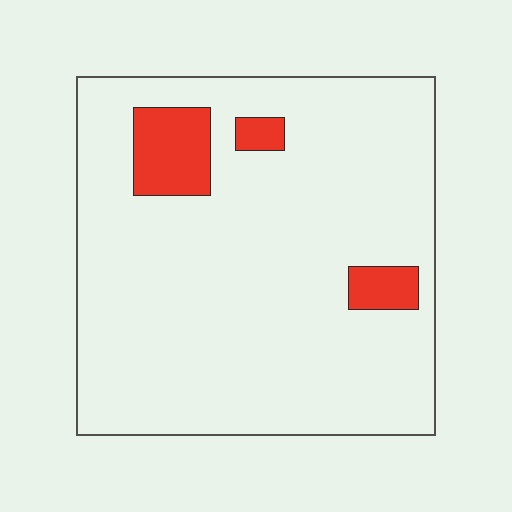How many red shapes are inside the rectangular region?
3.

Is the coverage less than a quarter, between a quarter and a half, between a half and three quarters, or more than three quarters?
Less than a quarter.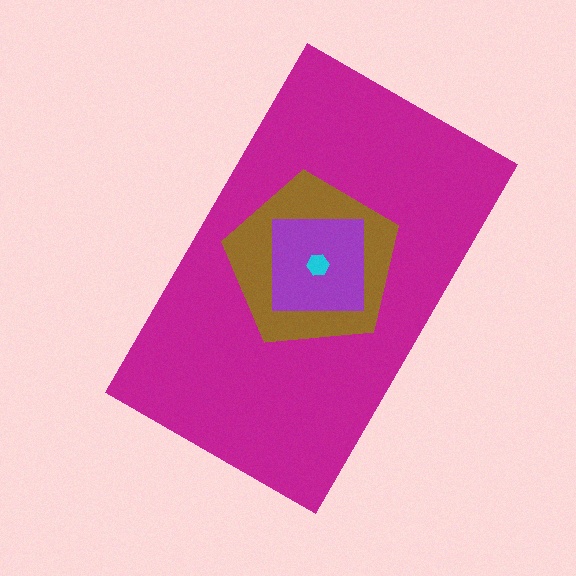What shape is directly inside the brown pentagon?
The purple square.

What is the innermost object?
The cyan hexagon.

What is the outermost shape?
The magenta rectangle.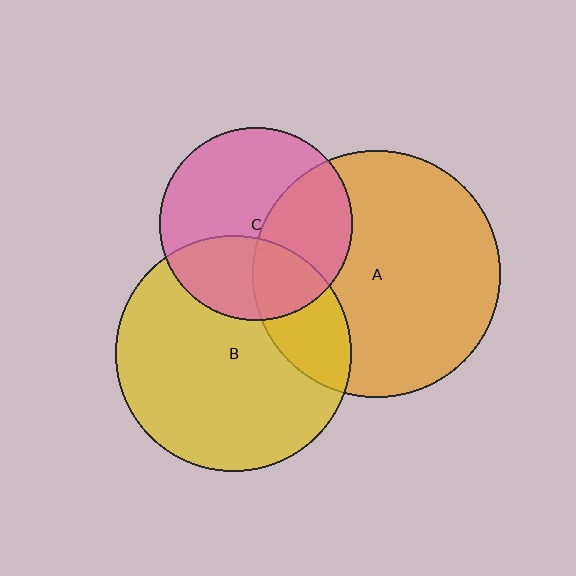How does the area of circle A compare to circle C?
Approximately 1.6 times.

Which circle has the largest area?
Circle A (orange).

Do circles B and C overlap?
Yes.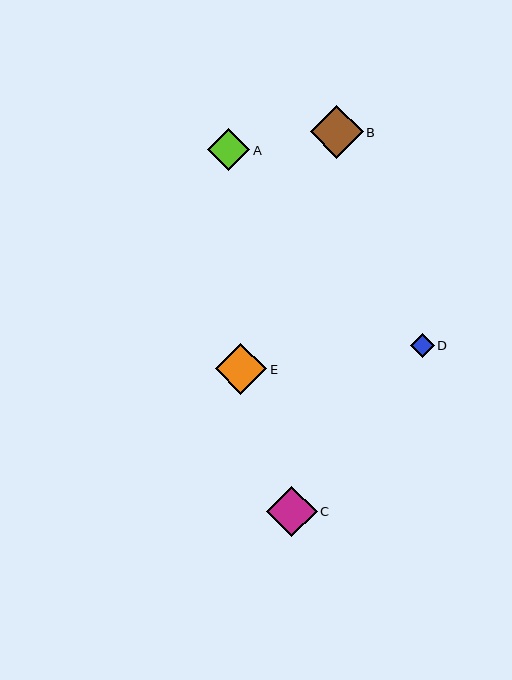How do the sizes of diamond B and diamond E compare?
Diamond B and diamond E are approximately the same size.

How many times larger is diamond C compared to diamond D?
Diamond C is approximately 2.1 times the size of diamond D.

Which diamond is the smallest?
Diamond D is the smallest with a size of approximately 24 pixels.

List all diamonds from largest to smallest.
From largest to smallest: B, E, C, A, D.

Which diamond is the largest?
Diamond B is the largest with a size of approximately 53 pixels.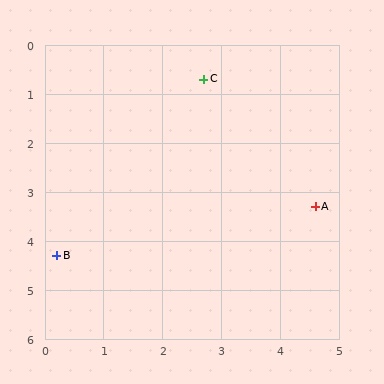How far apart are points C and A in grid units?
Points C and A are about 3.2 grid units apart.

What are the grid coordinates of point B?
Point B is at approximately (0.2, 4.3).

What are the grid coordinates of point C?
Point C is at approximately (2.7, 0.7).